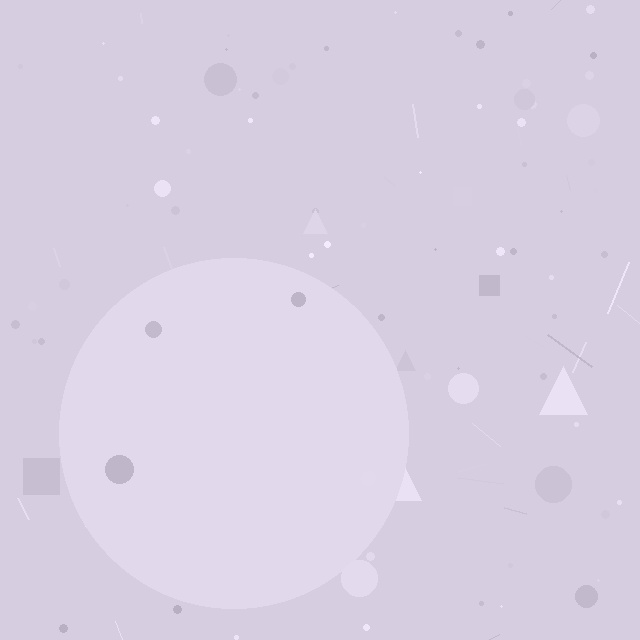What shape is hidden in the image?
A circle is hidden in the image.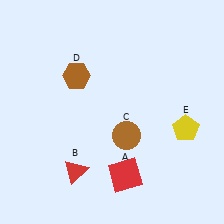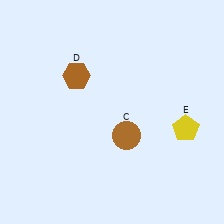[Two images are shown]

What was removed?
The red square (A), the red triangle (B) were removed in Image 2.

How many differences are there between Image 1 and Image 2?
There are 2 differences between the two images.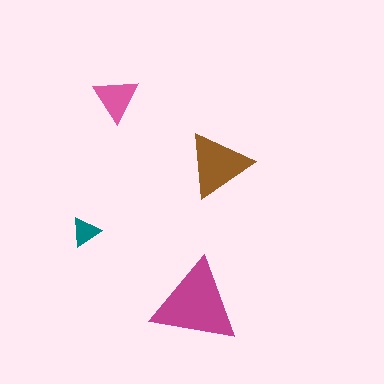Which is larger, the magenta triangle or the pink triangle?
The magenta one.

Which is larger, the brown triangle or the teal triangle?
The brown one.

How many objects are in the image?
There are 4 objects in the image.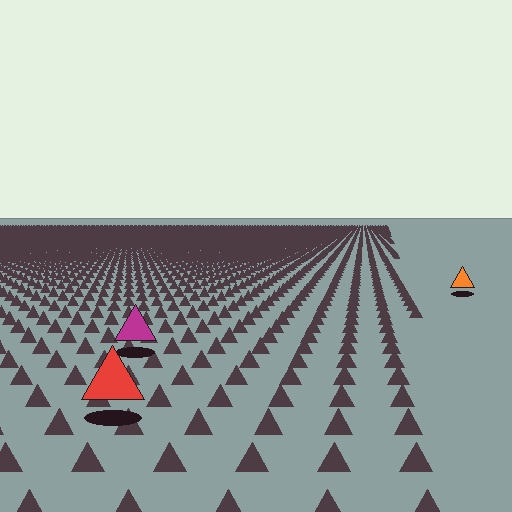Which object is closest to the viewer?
The red triangle is closest. The texture marks near it are larger and more spread out.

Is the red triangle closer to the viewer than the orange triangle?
Yes. The red triangle is closer — you can tell from the texture gradient: the ground texture is coarser near it.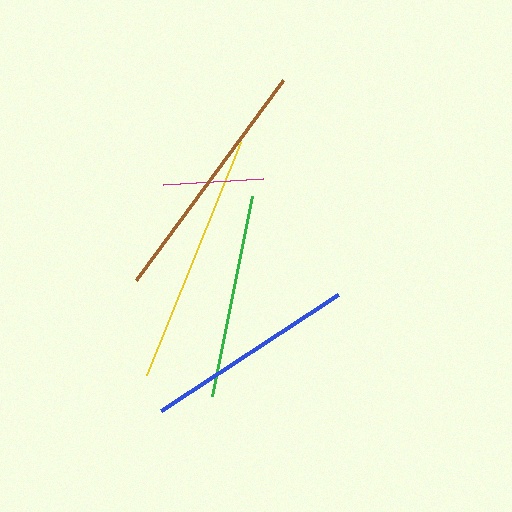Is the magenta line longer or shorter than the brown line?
The brown line is longer than the magenta line.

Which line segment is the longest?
The yellow line is the longest at approximately 251 pixels.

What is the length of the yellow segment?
The yellow segment is approximately 251 pixels long.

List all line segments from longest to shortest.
From longest to shortest: yellow, brown, blue, green, magenta.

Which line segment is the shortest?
The magenta line is the shortest at approximately 100 pixels.